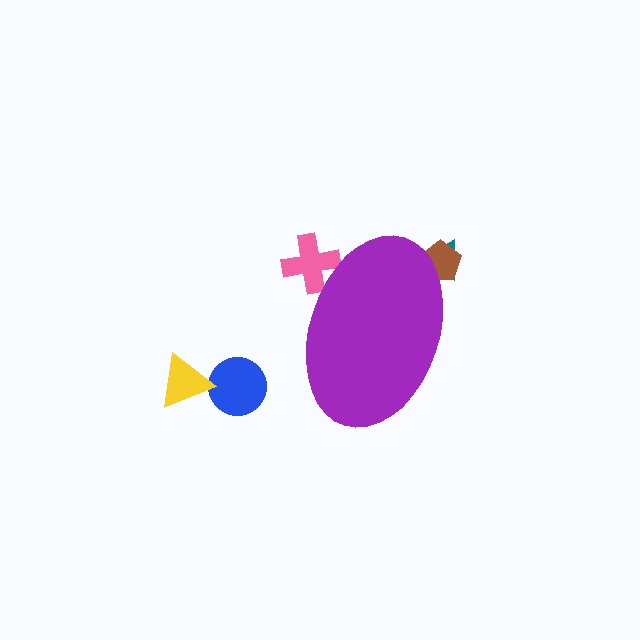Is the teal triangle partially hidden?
Yes, the teal triangle is partially hidden behind the purple ellipse.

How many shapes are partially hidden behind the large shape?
3 shapes are partially hidden.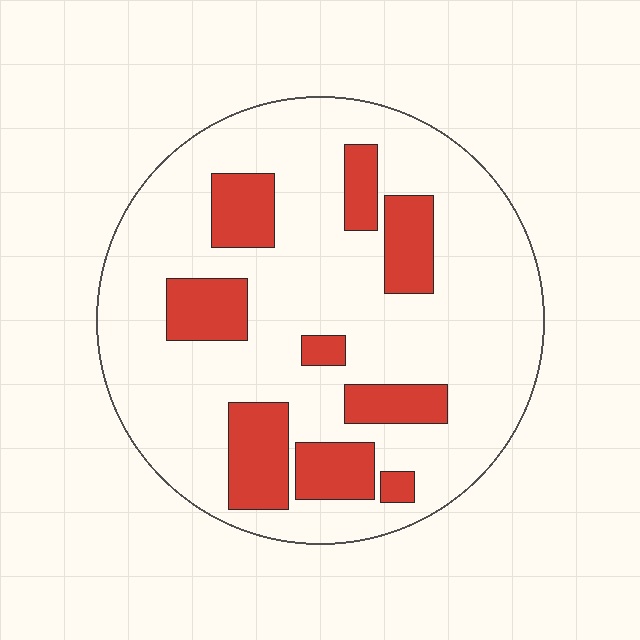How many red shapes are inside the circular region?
9.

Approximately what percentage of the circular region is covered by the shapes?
Approximately 25%.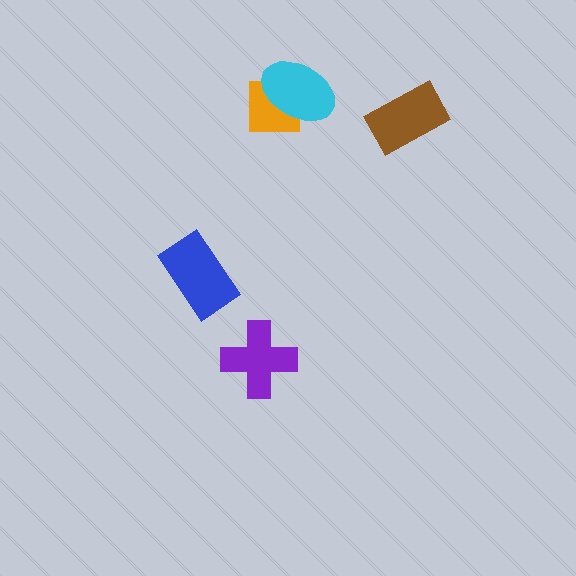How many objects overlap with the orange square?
1 object overlaps with the orange square.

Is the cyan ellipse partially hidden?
No, no other shape covers it.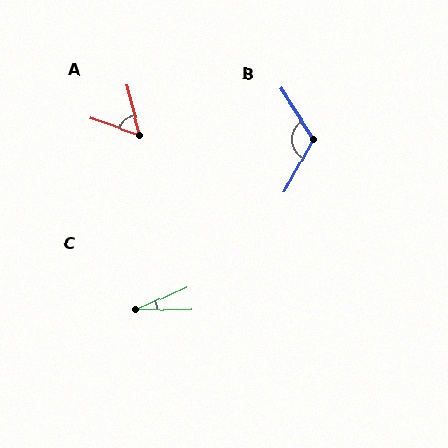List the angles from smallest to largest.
C (22°), A (57°), B (118°).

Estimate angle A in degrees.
Approximately 57 degrees.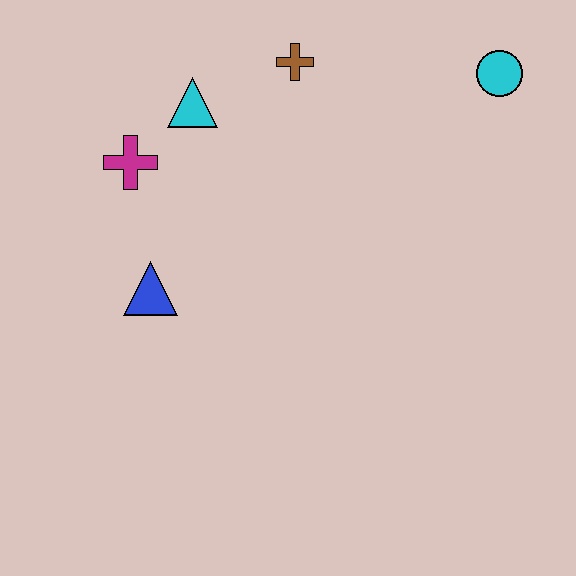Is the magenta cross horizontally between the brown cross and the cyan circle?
No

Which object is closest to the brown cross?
The cyan triangle is closest to the brown cross.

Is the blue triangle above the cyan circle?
No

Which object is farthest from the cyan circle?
The blue triangle is farthest from the cyan circle.